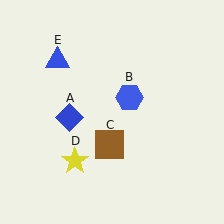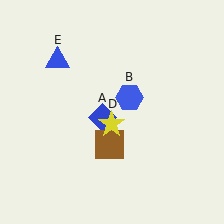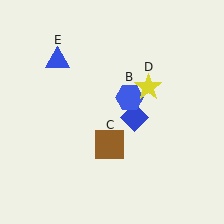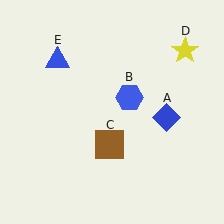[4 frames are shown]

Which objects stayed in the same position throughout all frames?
Blue hexagon (object B) and brown square (object C) and blue triangle (object E) remained stationary.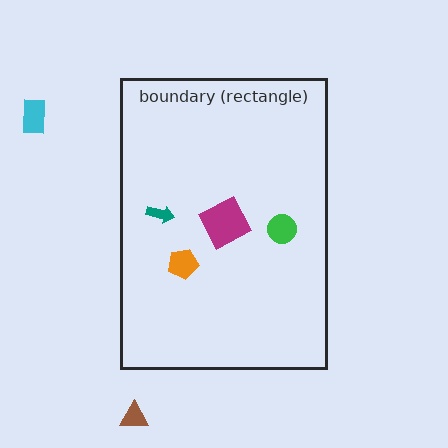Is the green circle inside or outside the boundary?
Inside.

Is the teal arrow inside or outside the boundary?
Inside.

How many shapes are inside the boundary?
4 inside, 2 outside.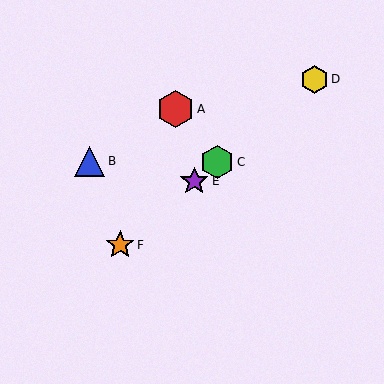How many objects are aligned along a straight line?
4 objects (C, D, E, F) are aligned along a straight line.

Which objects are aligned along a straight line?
Objects C, D, E, F are aligned along a straight line.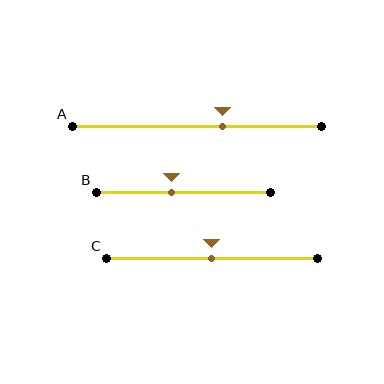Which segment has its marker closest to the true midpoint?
Segment C has its marker closest to the true midpoint.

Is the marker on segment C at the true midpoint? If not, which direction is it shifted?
Yes, the marker on segment C is at the true midpoint.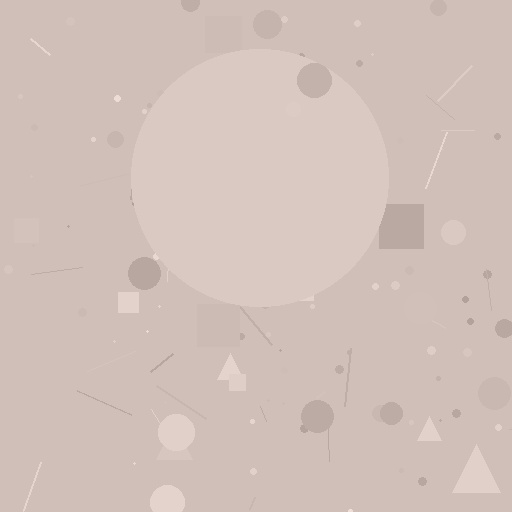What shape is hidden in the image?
A circle is hidden in the image.